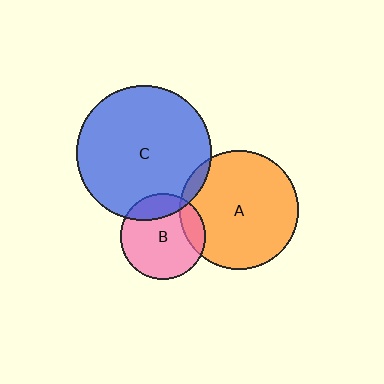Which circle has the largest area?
Circle C (blue).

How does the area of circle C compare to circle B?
Approximately 2.5 times.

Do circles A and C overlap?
Yes.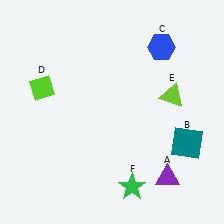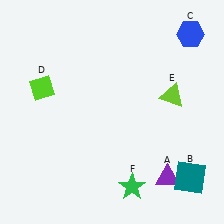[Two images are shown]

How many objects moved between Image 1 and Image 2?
2 objects moved between the two images.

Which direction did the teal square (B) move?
The teal square (B) moved down.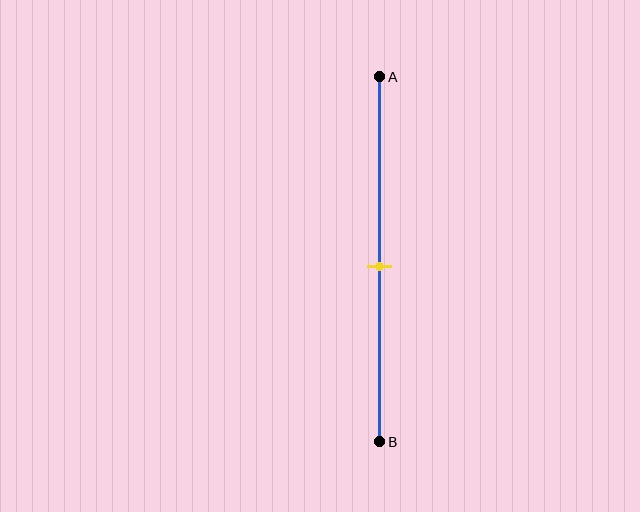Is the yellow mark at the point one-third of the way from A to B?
No, the mark is at about 50% from A, not at the 33% one-third point.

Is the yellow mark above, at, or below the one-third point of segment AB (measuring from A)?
The yellow mark is below the one-third point of segment AB.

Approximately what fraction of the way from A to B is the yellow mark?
The yellow mark is approximately 50% of the way from A to B.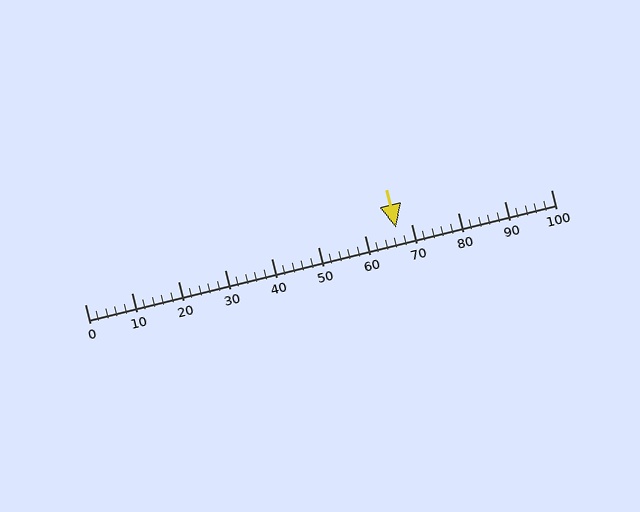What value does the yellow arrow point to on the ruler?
The yellow arrow points to approximately 67.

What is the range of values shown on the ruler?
The ruler shows values from 0 to 100.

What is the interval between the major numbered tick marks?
The major tick marks are spaced 10 units apart.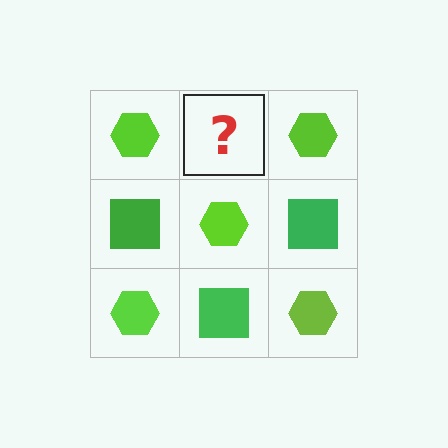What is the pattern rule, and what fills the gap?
The rule is that it alternates lime hexagon and green square in a checkerboard pattern. The gap should be filled with a green square.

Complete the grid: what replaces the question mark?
The question mark should be replaced with a green square.